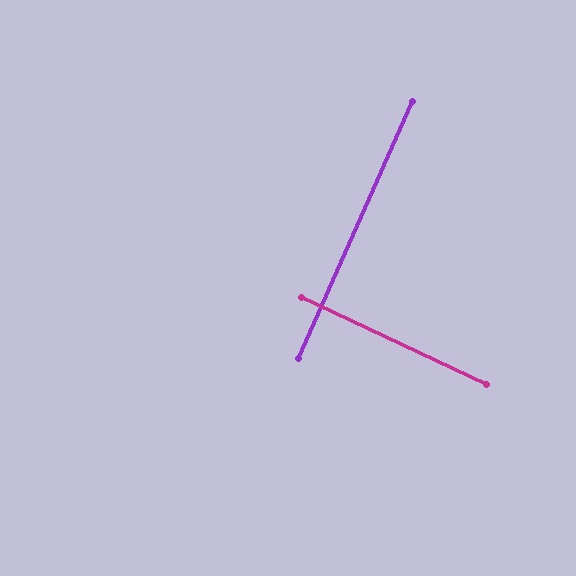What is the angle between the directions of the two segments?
Approximately 89 degrees.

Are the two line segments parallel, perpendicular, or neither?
Perpendicular — they meet at approximately 89°.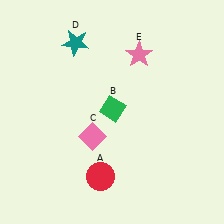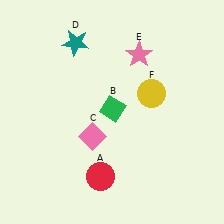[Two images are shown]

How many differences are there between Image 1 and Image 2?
There is 1 difference between the two images.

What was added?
A yellow circle (F) was added in Image 2.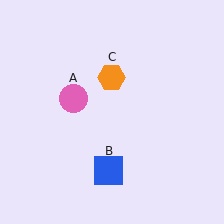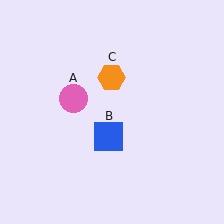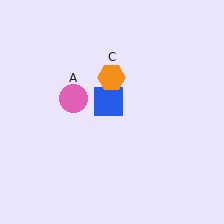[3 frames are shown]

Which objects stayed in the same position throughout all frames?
Pink circle (object A) and orange hexagon (object C) remained stationary.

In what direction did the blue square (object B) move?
The blue square (object B) moved up.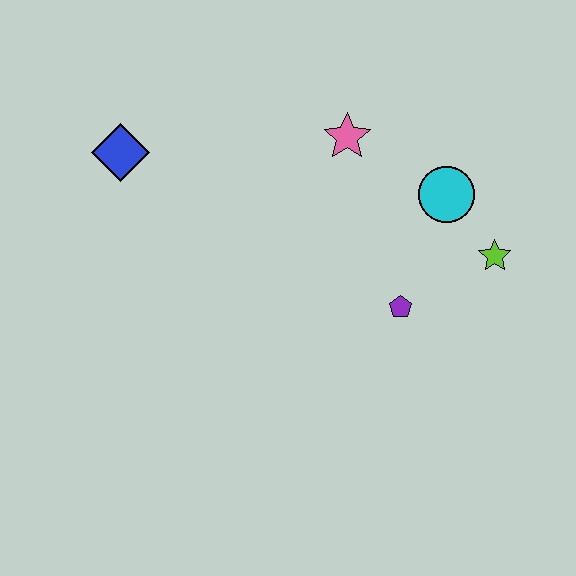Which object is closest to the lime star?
The cyan circle is closest to the lime star.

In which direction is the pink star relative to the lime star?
The pink star is to the left of the lime star.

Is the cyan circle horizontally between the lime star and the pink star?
Yes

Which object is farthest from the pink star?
The blue diamond is farthest from the pink star.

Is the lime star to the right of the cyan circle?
Yes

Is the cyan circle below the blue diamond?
Yes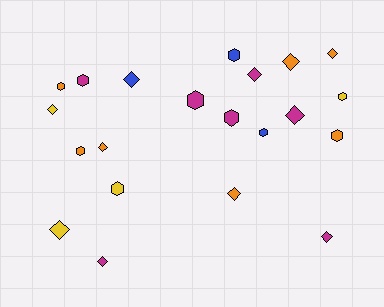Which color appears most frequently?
Magenta, with 7 objects.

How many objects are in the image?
There are 21 objects.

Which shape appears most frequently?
Diamond, with 11 objects.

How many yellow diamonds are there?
There are 2 yellow diamonds.